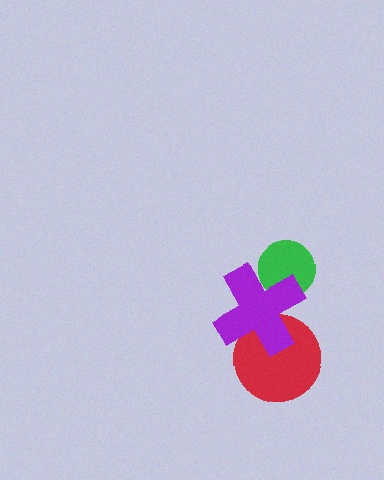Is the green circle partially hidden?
Yes, it is partially covered by another shape.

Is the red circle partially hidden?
Yes, it is partially covered by another shape.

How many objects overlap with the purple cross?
2 objects overlap with the purple cross.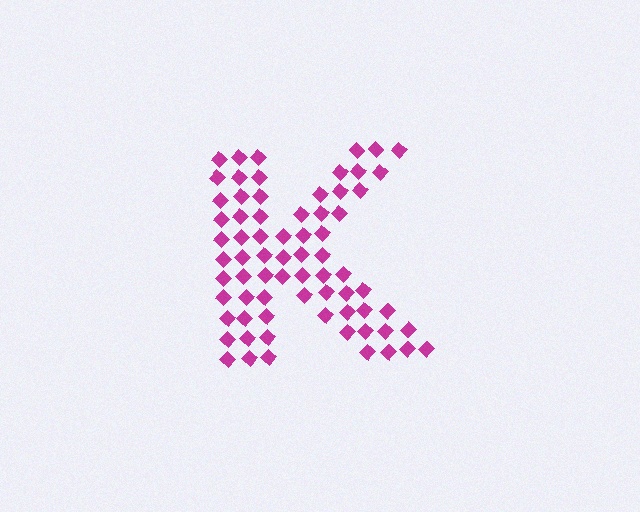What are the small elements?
The small elements are diamonds.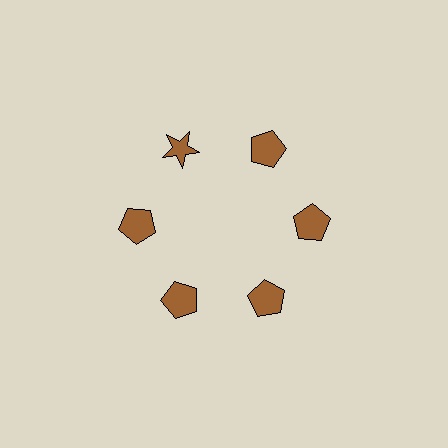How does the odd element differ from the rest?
It has a different shape: star instead of pentagon.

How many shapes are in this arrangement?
There are 6 shapes arranged in a ring pattern.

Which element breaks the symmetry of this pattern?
The brown star at roughly the 11 o'clock position breaks the symmetry. All other shapes are brown pentagons.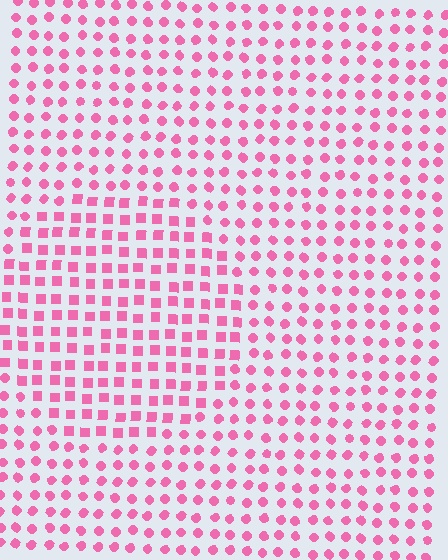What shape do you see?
I see a circle.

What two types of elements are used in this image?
The image uses squares inside the circle region and circles outside it.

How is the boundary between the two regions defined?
The boundary is defined by a change in element shape: squares inside vs. circles outside. All elements share the same color and spacing.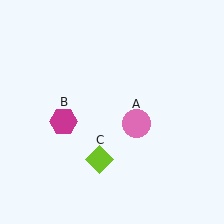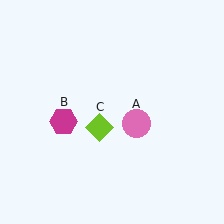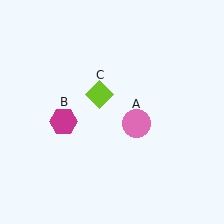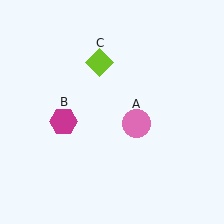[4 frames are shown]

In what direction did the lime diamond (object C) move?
The lime diamond (object C) moved up.